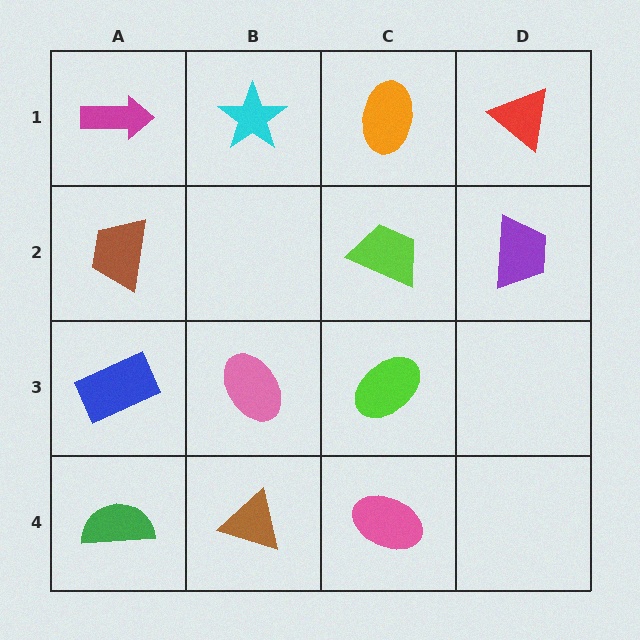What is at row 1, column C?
An orange ellipse.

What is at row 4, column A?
A green semicircle.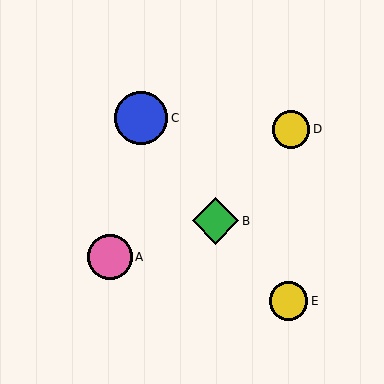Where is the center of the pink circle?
The center of the pink circle is at (110, 257).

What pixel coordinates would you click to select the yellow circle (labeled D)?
Click at (291, 129) to select the yellow circle D.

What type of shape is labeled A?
Shape A is a pink circle.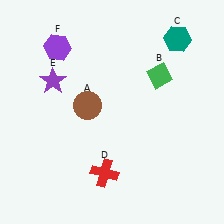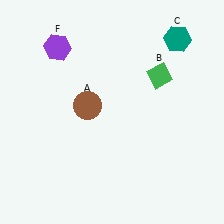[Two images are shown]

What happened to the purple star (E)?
The purple star (E) was removed in Image 2. It was in the top-left area of Image 1.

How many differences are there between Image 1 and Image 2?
There are 2 differences between the two images.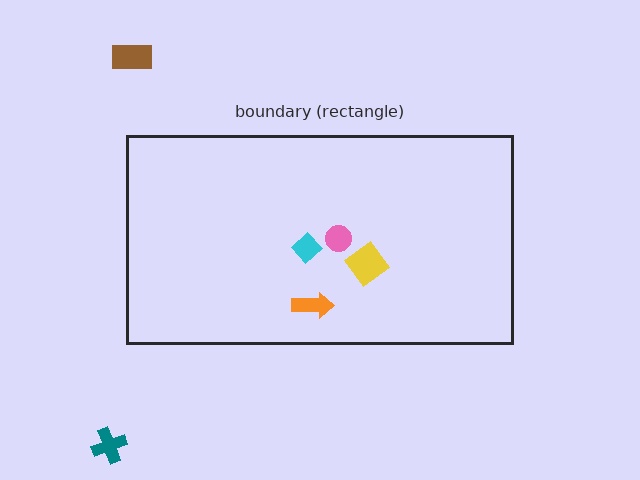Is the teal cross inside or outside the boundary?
Outside.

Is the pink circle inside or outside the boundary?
Inside.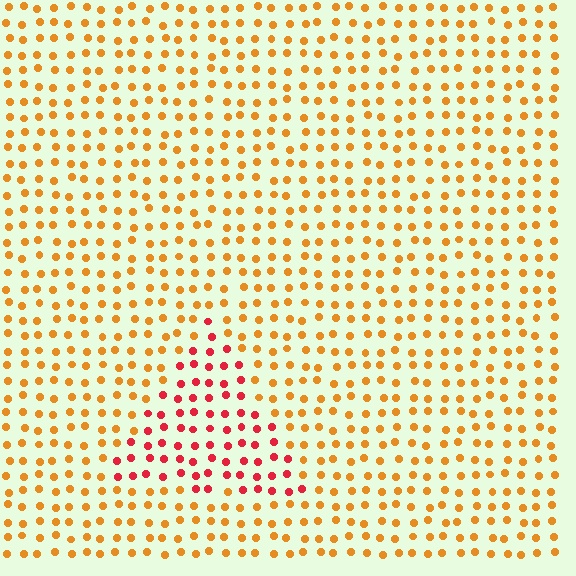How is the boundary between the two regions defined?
The boundary is defined purely by a slight shift in hue (about 41 degrees). Spacing, size, and orientation are identical on both sides.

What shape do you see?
I see a triangle.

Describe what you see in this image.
The image is filled with small orange elements in a uniform arrangement. A triangle-shaped region is visible where the elements are tinted to a slightly different hue, forming a subtle color boundary.